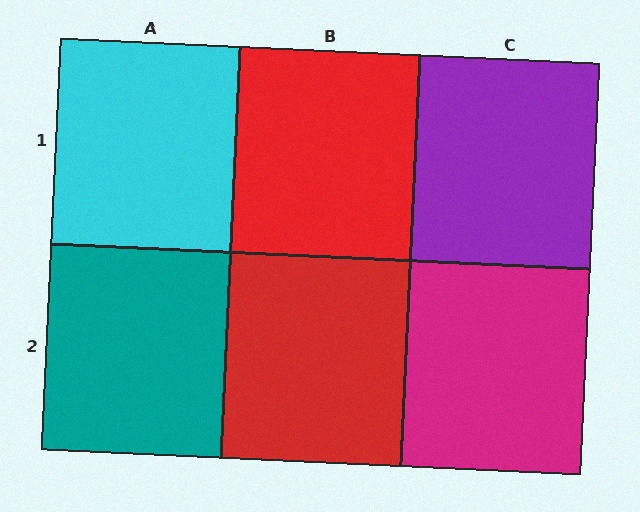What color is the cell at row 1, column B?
Red.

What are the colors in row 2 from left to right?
Teal, red, magenta.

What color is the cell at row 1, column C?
Purple.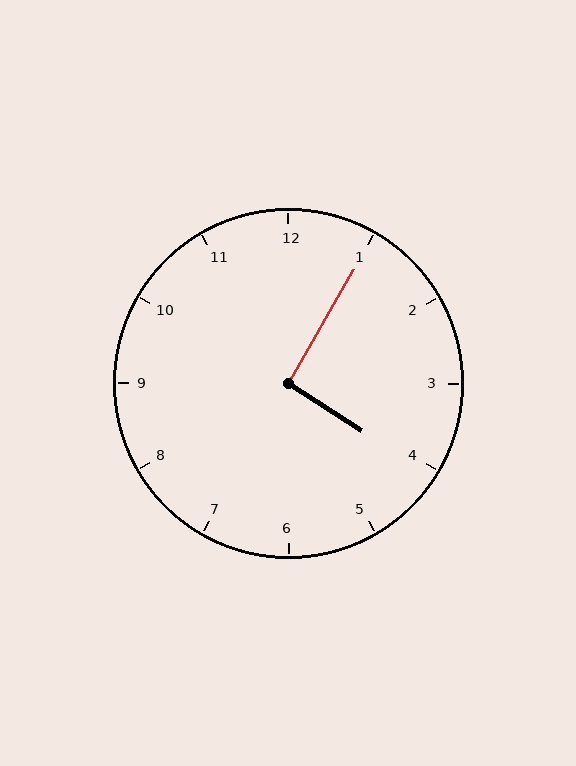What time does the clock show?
4:05.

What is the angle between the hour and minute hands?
Approximately 92 degrees.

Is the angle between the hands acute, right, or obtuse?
It is right.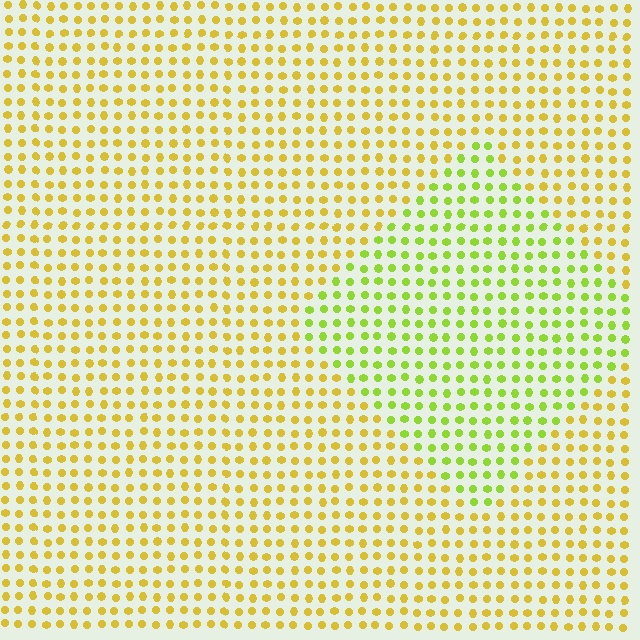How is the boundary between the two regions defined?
The boundary is defined purely by a slight shift in hue (about 37 degrees). Spacing, size, and orientation are identical on both sides.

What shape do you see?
I see a diamond.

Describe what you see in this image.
The image is filled with small yellow elements in a uniform arrangement. A diamond-shaped region is visible where the elements are tinted to a slightly different hue, forming a subtle color boundary.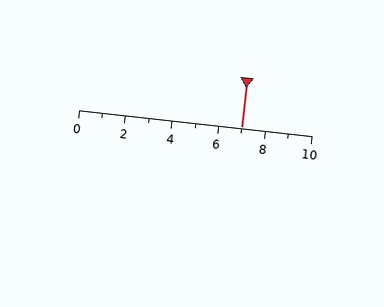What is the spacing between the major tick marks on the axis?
The major ticks are spaced 2 apart.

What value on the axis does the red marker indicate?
The marker indicates approximately 7.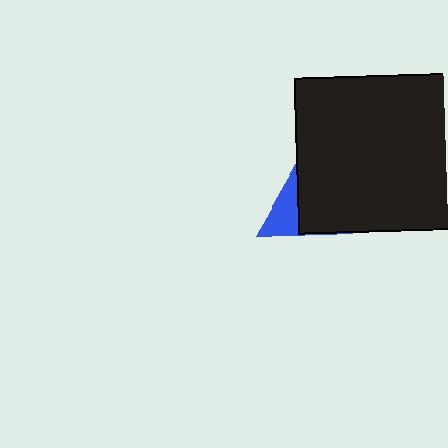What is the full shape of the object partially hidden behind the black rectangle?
The partially hidden object is a blue triangle.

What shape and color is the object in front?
The object in front is a black rectangle.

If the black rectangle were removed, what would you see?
You would see the complete blue triangle.